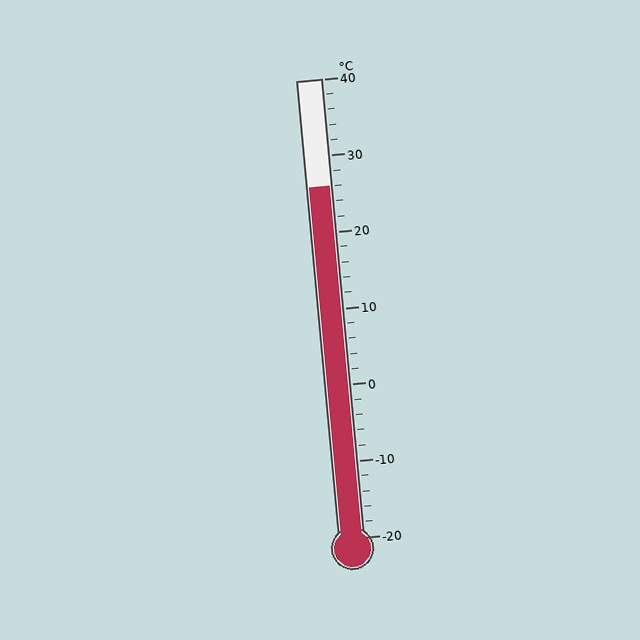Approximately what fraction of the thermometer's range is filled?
The thermometer is filled to approximately 75% of its range.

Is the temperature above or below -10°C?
The temperature is above -10°C.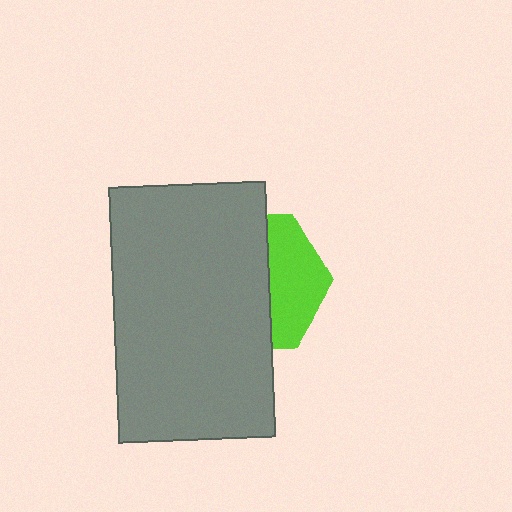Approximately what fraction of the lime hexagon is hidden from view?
Roughly 62% of the lime hexagon is hidden behind the gray rectangle.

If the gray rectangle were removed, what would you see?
You would see the complete lime hexagon.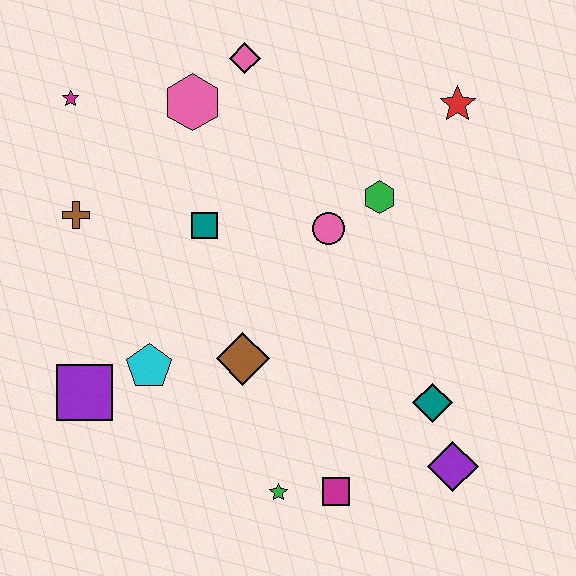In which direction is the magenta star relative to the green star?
The magenta star is above the green star.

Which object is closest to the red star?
The green hexagon is closest to the red star.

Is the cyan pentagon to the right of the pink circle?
No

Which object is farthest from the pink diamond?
The purple diamond is farthest from the pink diamond.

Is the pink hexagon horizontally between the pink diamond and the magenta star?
Yes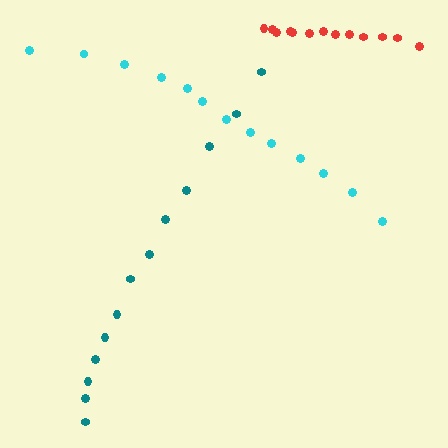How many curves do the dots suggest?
There are 3 distinct paths.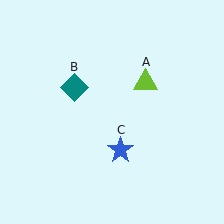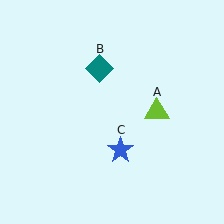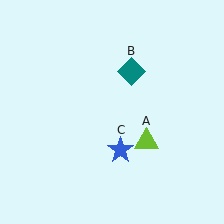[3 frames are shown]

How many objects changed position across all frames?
2 objects changed position: lime triangle (object A), teal diamond (object B).